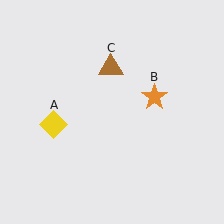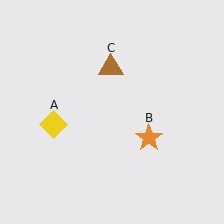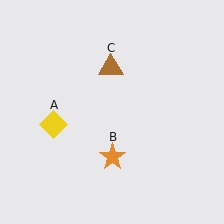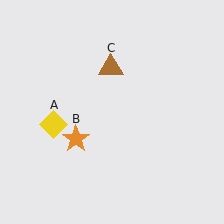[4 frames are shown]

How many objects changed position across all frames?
1 object changed position: orange star (object B).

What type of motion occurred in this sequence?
The orange star (object B) rotated clockwise around the center of the scene.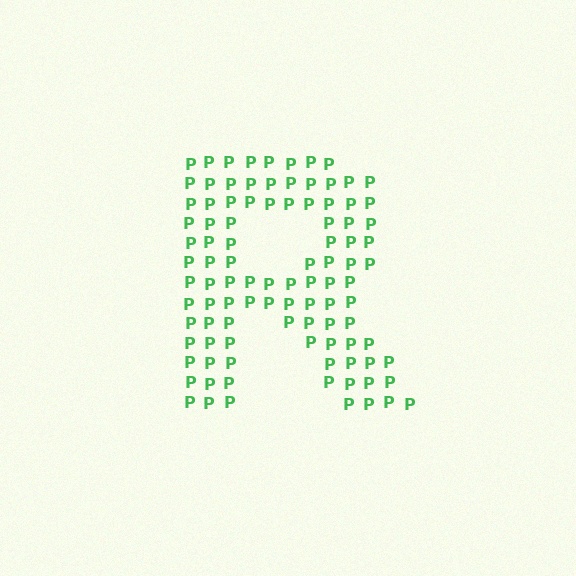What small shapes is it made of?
It is made of small letter P's.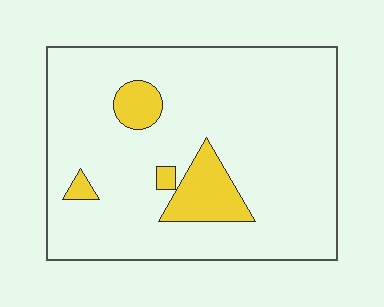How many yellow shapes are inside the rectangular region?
4.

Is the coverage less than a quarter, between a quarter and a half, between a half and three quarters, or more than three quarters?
Less than a quarter.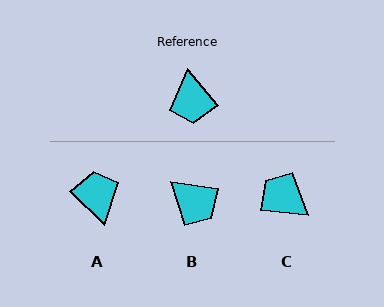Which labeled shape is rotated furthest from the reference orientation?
A, about 174 degrees away.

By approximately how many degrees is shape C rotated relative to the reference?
Approximately 135 degrees clockwise.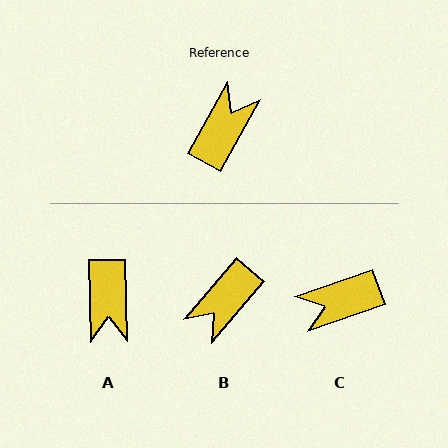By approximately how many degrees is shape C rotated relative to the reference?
Approximately 138 degrees counter-clockwise.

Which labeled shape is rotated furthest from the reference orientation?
B, about 168 degrees away.